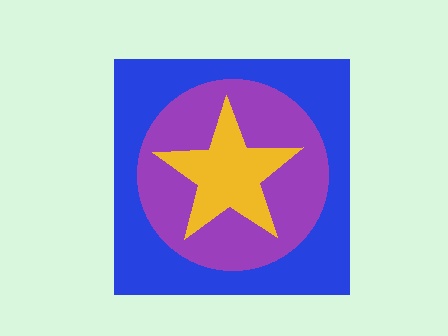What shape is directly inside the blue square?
The purple circle.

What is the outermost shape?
The blue square.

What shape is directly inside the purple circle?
The yellow star.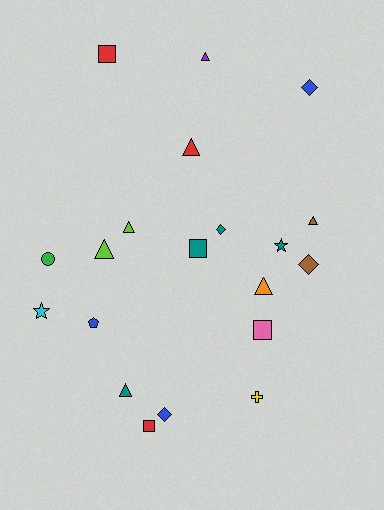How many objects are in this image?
There are 20 objects.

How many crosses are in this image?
There is 1 cross.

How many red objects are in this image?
There are 3 red objects.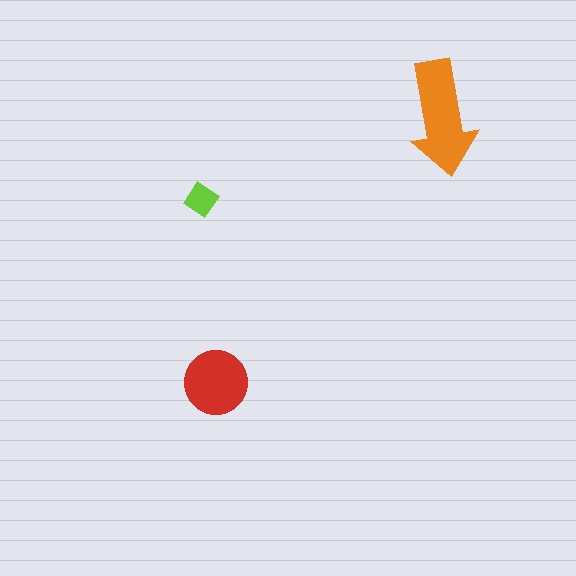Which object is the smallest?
The lime diamond.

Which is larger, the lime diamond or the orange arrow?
The orange arrow.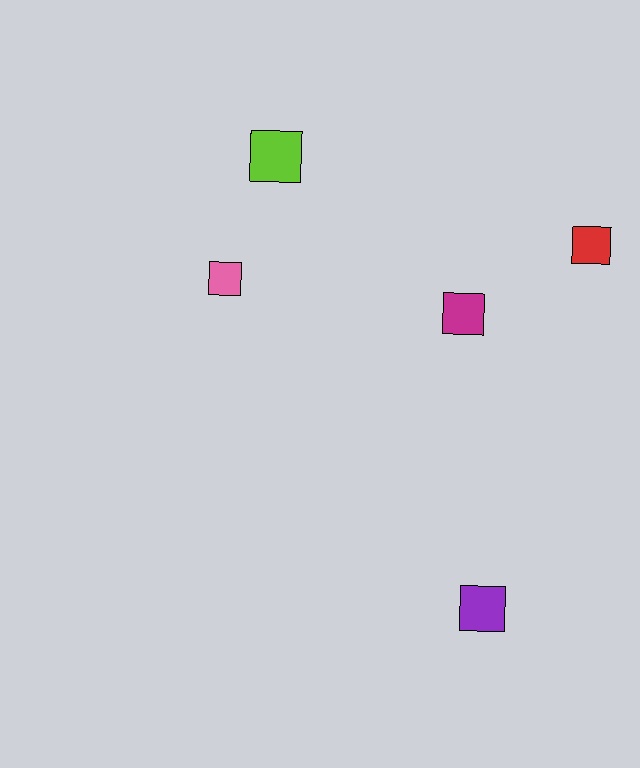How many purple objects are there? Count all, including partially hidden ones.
There is 1 purple object.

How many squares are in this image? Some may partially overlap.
There are 5 squares.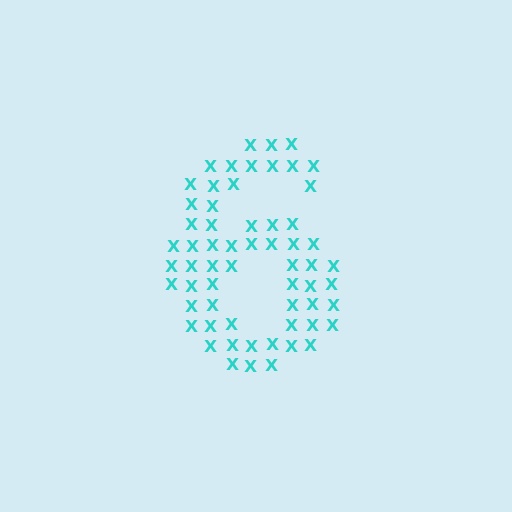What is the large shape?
The large shape is the digit 6.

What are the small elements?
The small elements are letter X's.